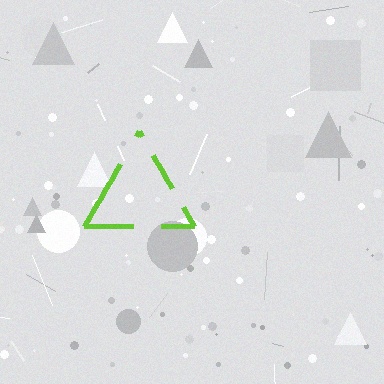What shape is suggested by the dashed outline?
The dashed outline suggests a triangle.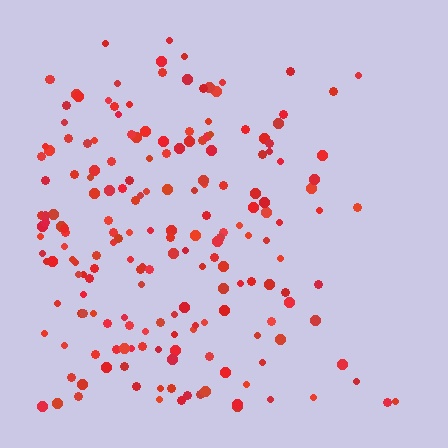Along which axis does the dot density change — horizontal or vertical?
Horizontal.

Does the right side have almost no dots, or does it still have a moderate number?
Still a moderate number, just noticeably fewer than the left.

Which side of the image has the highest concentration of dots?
The left.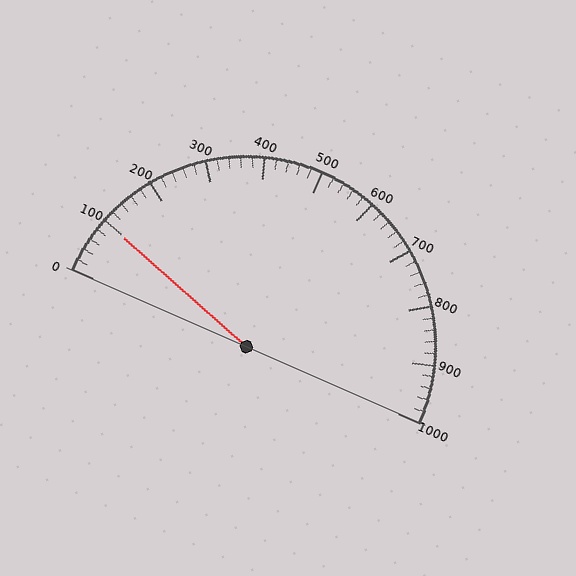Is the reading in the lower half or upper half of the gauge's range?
The reading is in the lower half of the range (0 to 1000).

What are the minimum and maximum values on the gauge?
The gauge ranges from 0 to 1000.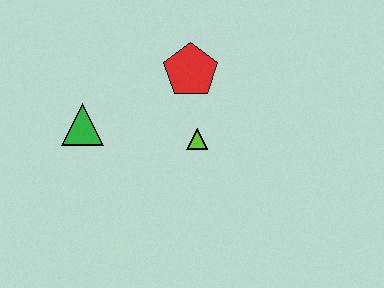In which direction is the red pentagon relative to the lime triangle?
The red pentagon is above the lime triangle.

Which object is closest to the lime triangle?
The red pentagon is closest to the lime triangle.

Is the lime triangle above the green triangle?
No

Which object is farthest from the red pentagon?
The green triangle is farthest from the red pentagon.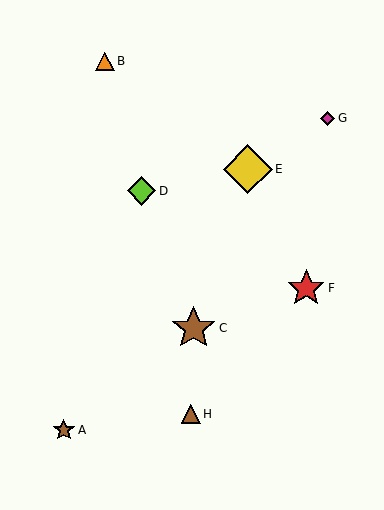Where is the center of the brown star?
The center of the brown star is at (64, 430).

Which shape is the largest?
The yellow diamond (labeled E) is the largest.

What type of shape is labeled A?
Shape A is a brown star.